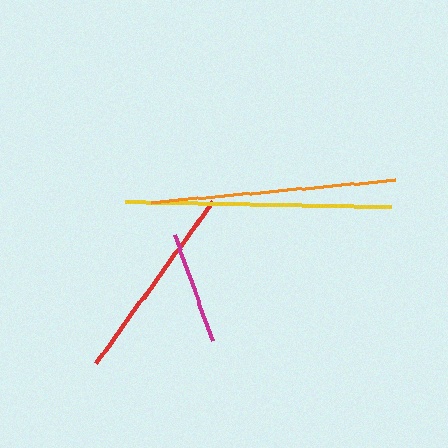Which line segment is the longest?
The yellow line is the longest at approximately 265 pixels.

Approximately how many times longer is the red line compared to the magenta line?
The red line is approximately 1.8 times the length of the magenta line.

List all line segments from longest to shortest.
From longest to shortest: yellow, orange, red, magenta.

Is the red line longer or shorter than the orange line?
The orange line is longer than the red line.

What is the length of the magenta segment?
The magenta segment is approximately 112 pixels long.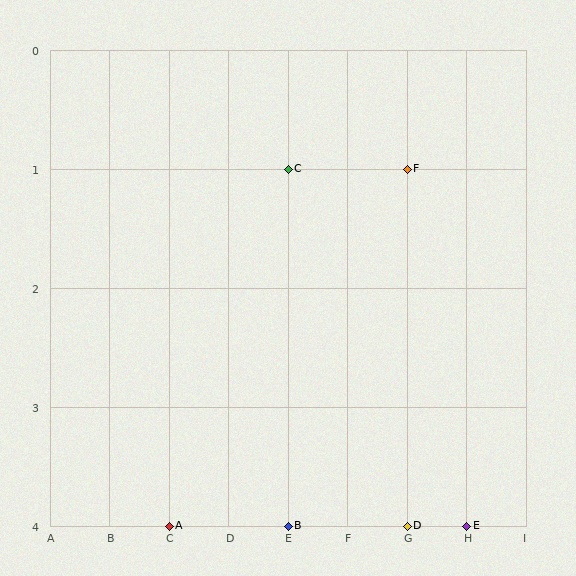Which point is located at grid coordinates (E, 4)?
Point B is at (E, 4).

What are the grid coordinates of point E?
Point E is at grid coordinates (H, 4).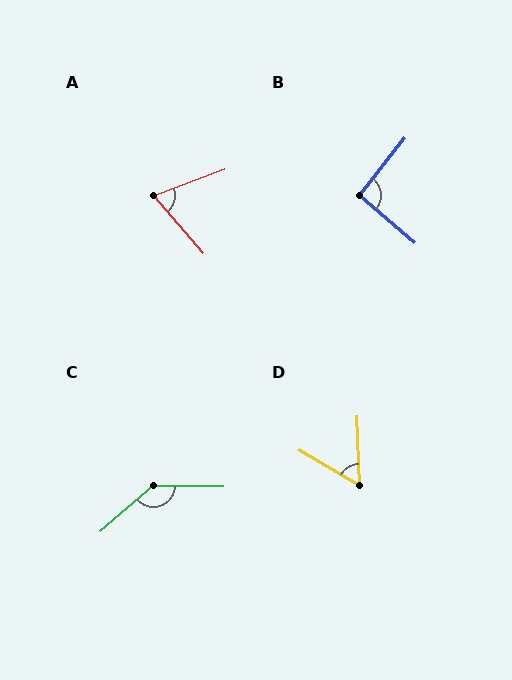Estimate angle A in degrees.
Approximately 70 degrees.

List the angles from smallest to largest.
D (57°), A (70°), B (92°), C (139°).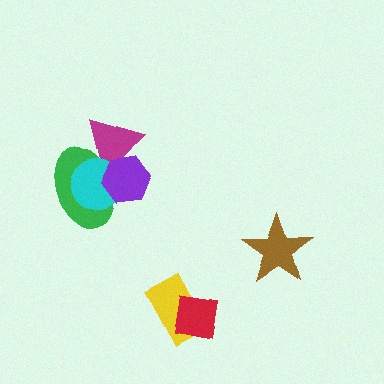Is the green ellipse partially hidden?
Yes, it is partially covered by another shape.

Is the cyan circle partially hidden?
Yes, it is partially covered by another shape.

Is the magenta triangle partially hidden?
Yes, it is partially covered by another shape.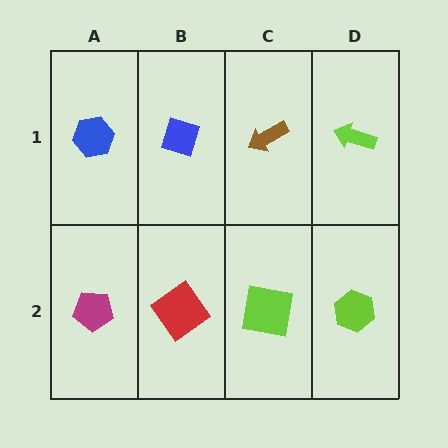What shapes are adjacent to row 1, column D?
A lime hexagon (row 2, column D), a brown arrow (row 1, column C).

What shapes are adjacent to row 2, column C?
A brown arrow (row 1, column C), a red diamond (row 2, column B), a lime hexagon (row 2, column D).